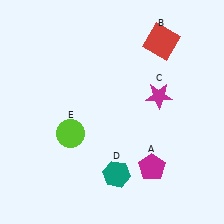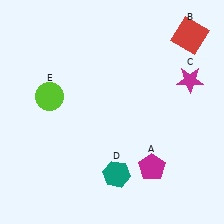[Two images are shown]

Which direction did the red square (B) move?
The red square (B) moved right.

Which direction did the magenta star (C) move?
The magenta star (C) moved right.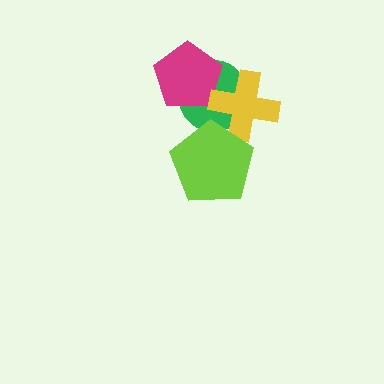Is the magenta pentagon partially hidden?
Yes, it is partially covered by another shape.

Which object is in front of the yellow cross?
The lime pentagon is in front of the yellow cross.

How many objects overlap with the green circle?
3 objects overlap with the green circle.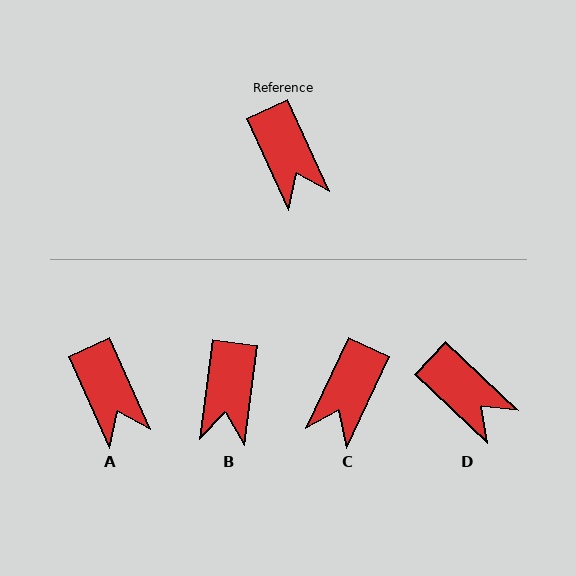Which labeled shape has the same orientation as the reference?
A.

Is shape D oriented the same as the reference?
No, it is off by about 22 degrees.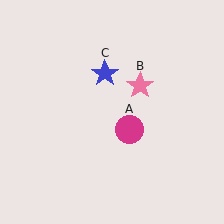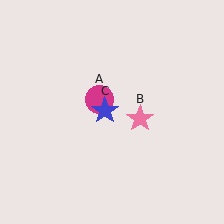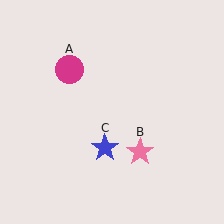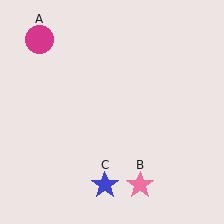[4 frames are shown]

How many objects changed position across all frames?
3 objects changed position: magenta circle (object A), pink star (object B), blue star (object C).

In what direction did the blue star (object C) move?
The blue star (object C) moved down.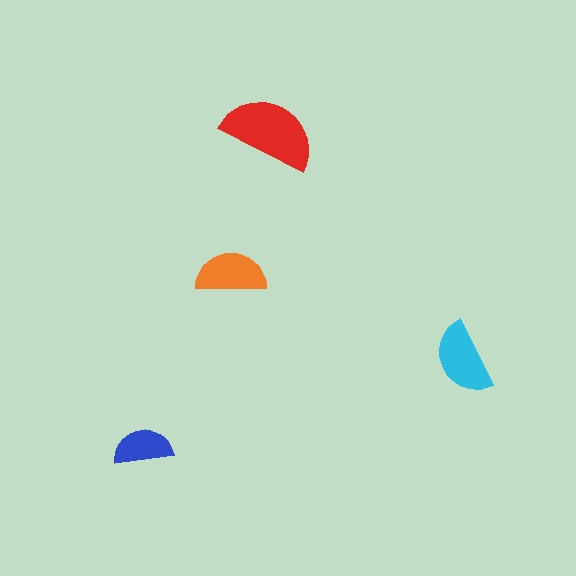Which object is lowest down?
The blue semicircle is bottommost.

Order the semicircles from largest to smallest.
the red one, the cyan one, the orange one, the blue one.